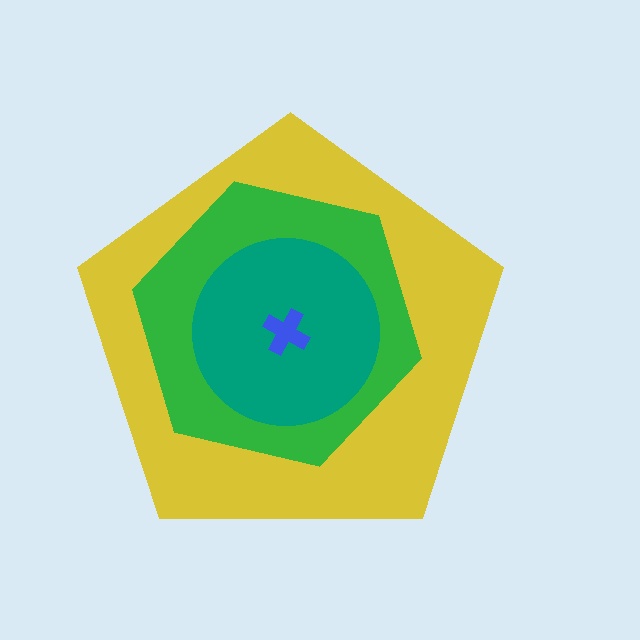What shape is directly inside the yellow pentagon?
The green hexagon.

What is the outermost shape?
The yellow pentagon.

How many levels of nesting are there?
4.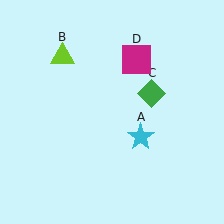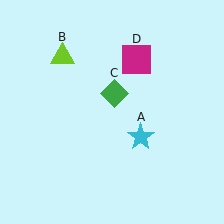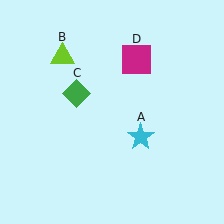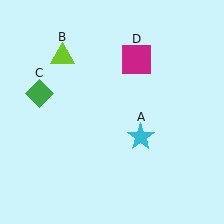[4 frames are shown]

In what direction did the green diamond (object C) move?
The green diamond (object C) moved left.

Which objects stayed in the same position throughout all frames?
Cyan star (object A) and lime triangle (object B) and magenta square (object D) remained stationary.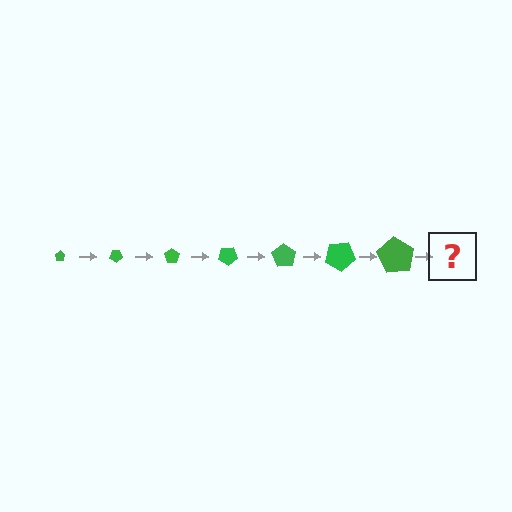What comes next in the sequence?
The next element should be a pentagon, larger than the previous one and rotated 245 degrees from the start.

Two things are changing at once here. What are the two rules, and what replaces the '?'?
The two rules are that the pentagon grows larger each step and it rotates 35 degrees each step. The '?' should be a pentagon, larger than the previous one and rotated 245 degrees from the start.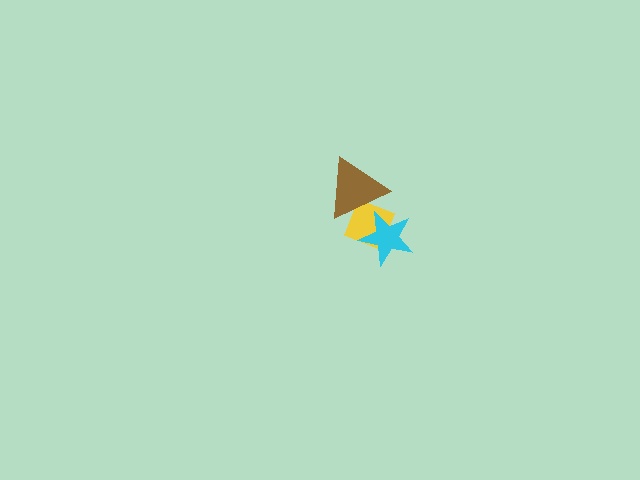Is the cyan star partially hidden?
No, no other shape covers it.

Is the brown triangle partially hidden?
Yes, it is partially covered by another shape.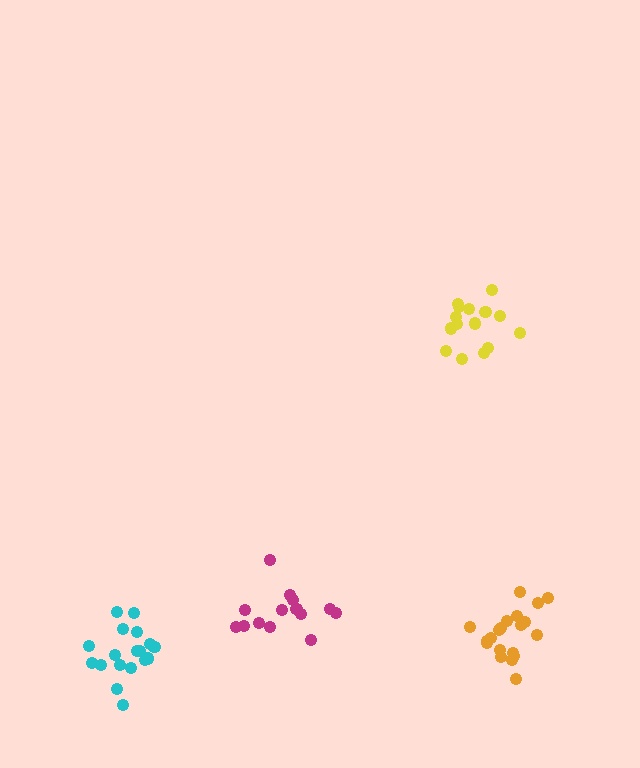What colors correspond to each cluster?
The clusters are colored: magenta, orange, yellow, cyan.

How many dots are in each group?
Group 1: 14 dots, Group 2: 20 dots, Group 3: 15 dots, Group 4: 18 dots (67 total).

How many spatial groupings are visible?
There are 4 spatial groupings.